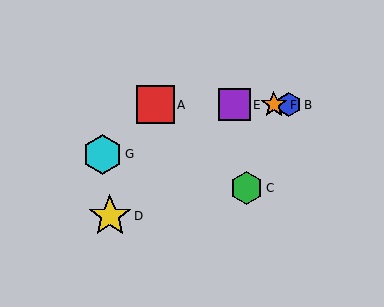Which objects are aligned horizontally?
Objects A, B, E, F are aligned horizontally.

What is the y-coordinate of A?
Object A is at y≈105.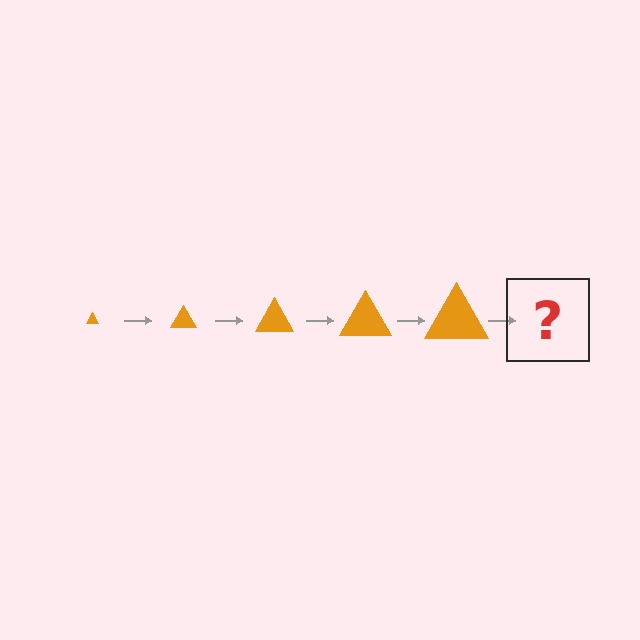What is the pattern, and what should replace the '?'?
The pattern is that the triangle gets progressively larger each step. The '?' should be an orange triangle, larger than the previous one.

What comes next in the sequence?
The next element should be an orange triangle, larger than the previous one.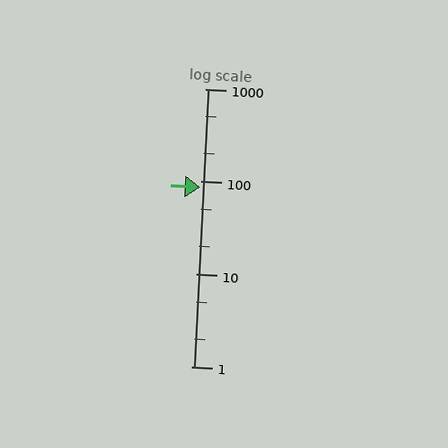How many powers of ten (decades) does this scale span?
The scale spans 3 decades, from 1 to 1000.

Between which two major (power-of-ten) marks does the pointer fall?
The pointer is between 10 and 100.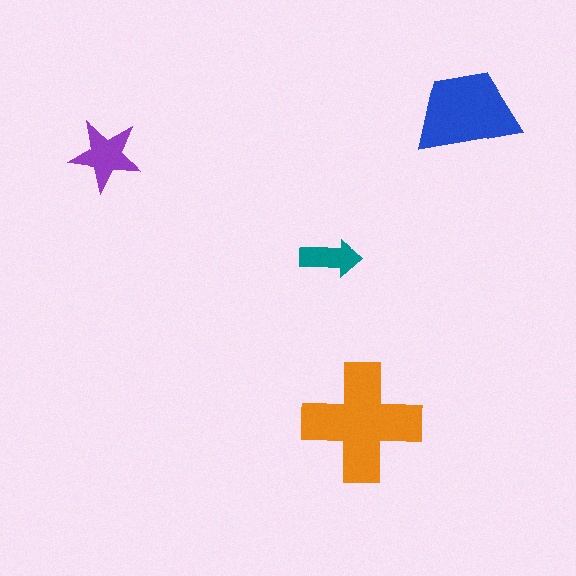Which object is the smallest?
The teal arrow.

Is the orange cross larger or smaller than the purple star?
Larger.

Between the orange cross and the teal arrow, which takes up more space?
The orange cross.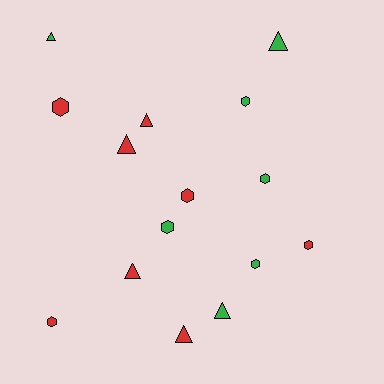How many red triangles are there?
There are 4 red triangles.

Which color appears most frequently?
Red, with 8 objects.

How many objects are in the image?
There are 15 objects.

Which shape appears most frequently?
Hexagon, with 8 objects.